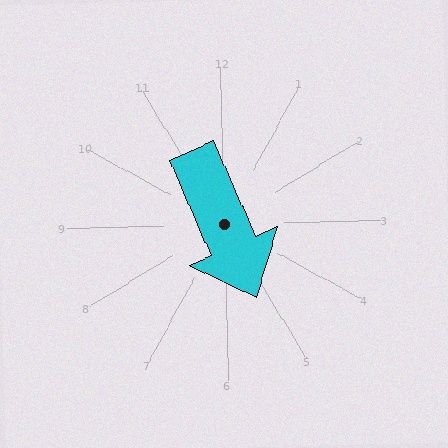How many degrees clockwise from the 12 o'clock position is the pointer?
Approximately 158 degrees.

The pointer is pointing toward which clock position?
Roughly 5 o'clock.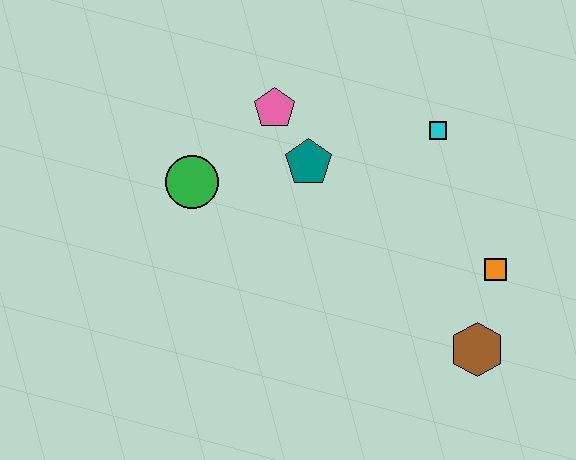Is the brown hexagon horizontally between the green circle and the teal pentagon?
No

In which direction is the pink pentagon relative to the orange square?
The pink pentagon is to the left of the orange square.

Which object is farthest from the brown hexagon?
The green circle is farthest from the brown hexagon.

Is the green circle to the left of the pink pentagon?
Yes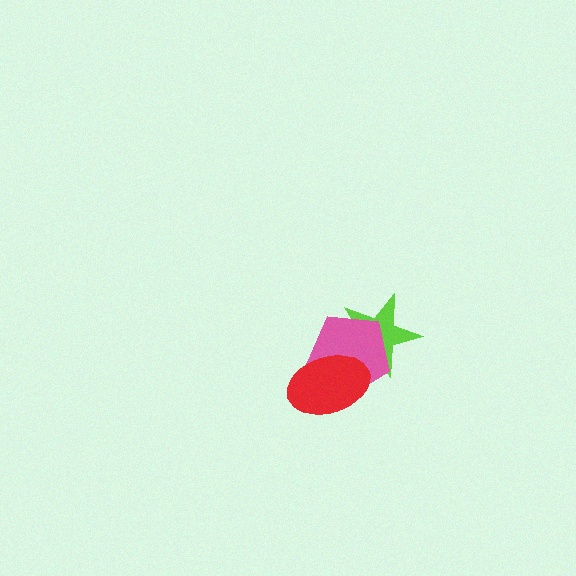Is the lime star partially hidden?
Yes, it is partially covered by another shape.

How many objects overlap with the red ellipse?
2 objects overlap with the red ellipse.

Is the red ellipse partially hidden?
No, no other shape covers it.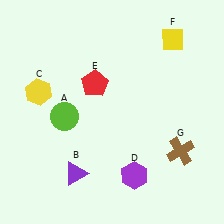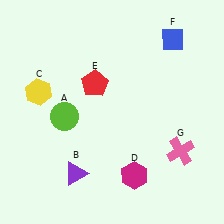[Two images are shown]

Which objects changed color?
D changed from purple to magenta. F changed from yellow to blue. G changed from brown to pink.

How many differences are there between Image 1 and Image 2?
There are 3 differences between the two images.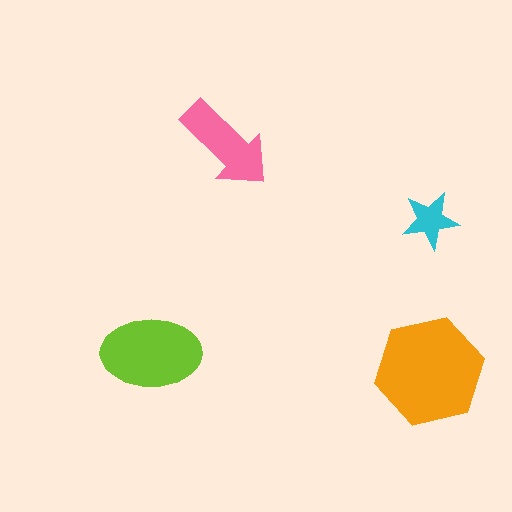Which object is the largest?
The orange hexagon.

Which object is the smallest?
The cyan star.